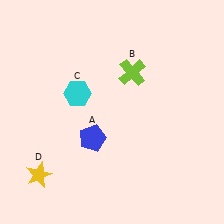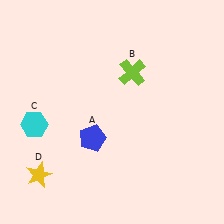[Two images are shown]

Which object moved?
The cyan hexagon (C) moved left.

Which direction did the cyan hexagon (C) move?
The cyan hexagon (C) moved left.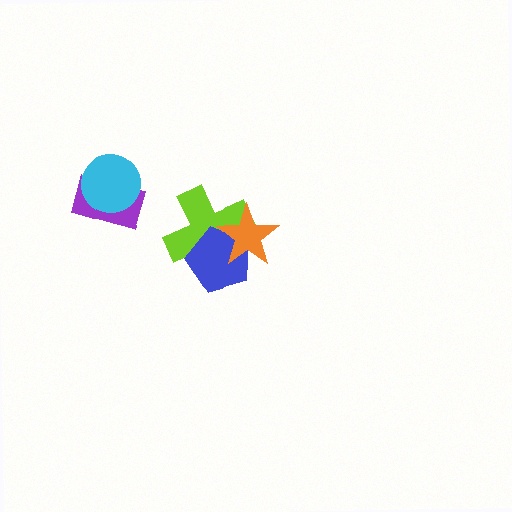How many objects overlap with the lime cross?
2 objects overlap with the lime cross.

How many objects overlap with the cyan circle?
1 object overlaps with the cyan circle.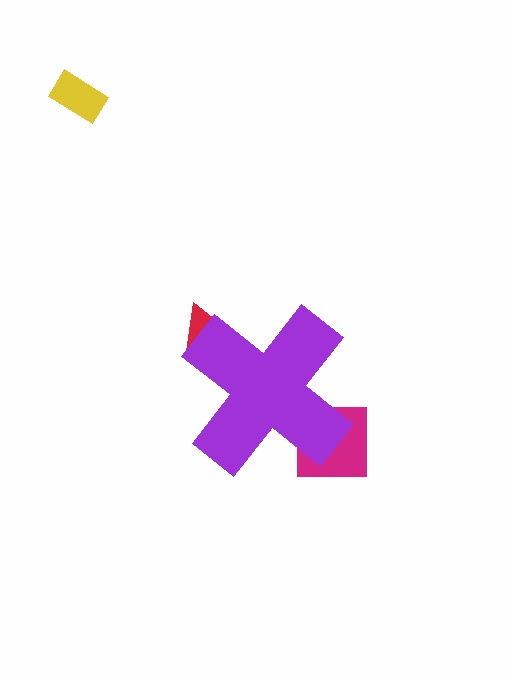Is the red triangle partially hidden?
Yes, the red triangle is partially hidden behind the purple cross.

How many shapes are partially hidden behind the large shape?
2 shapes are partially hidden.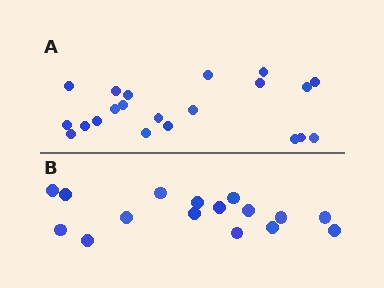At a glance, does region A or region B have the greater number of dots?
Region A (the top region) has more dots.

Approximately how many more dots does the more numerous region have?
Region A has about 5 more dots than region B.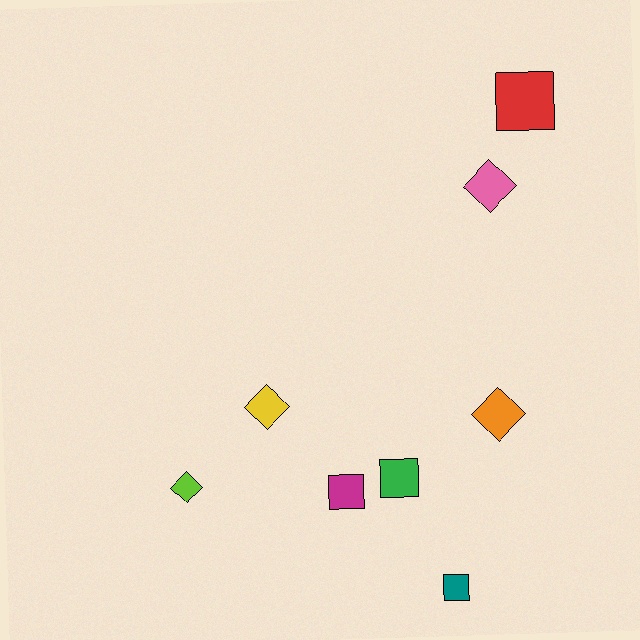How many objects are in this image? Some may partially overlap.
There are 8 objects.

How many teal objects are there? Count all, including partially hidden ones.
There is 1 teal object.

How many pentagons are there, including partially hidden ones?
There are no pentagons.